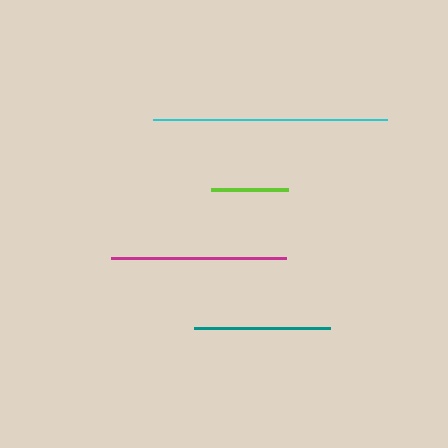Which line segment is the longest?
The cyan line is the longest at approximately 234 pixels.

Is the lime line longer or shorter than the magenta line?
The magenta line is longer than the lime line.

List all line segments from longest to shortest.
From longest to shortest: cyan, magenta, teal, lime.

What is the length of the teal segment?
The teal segment is approximately 136 pixels long.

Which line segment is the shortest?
The lime line is the shortest at approximately 77 pixels.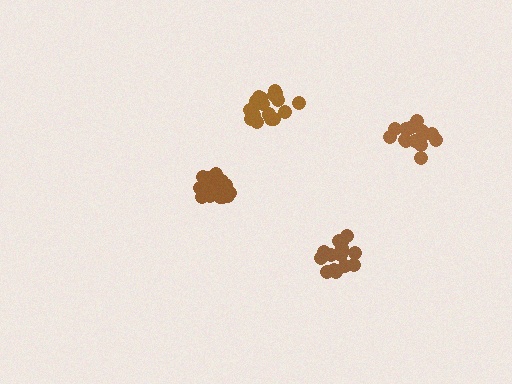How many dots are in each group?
Group 1: 19 dots, Group 2: 14 dots, Group 3: 15 dots, Group 4: 18 dots (66 total).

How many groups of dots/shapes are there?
There are 4 groups.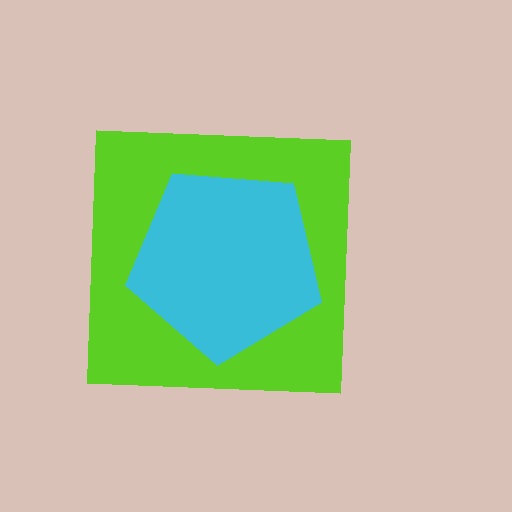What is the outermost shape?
The lime square.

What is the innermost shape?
The cyan pentagon.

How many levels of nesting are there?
2.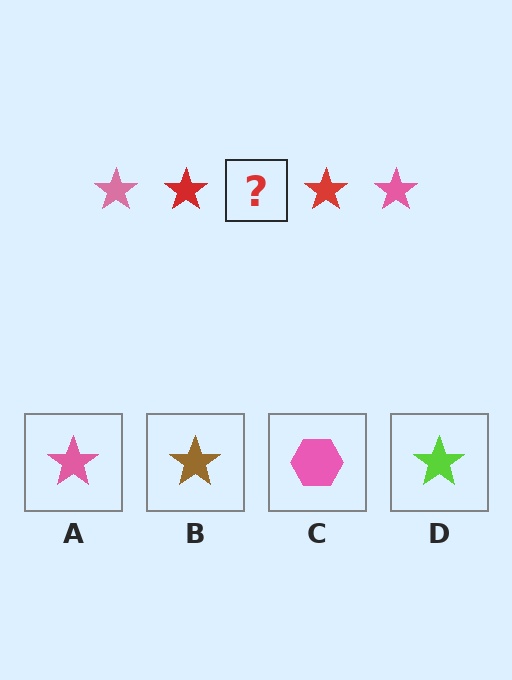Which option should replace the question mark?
Option A.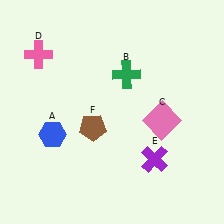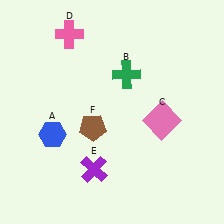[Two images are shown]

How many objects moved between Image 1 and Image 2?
2 objects moved between the two images.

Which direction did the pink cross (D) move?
The pink cross (D) moved right.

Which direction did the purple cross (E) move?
The purple cross (E) moved left.